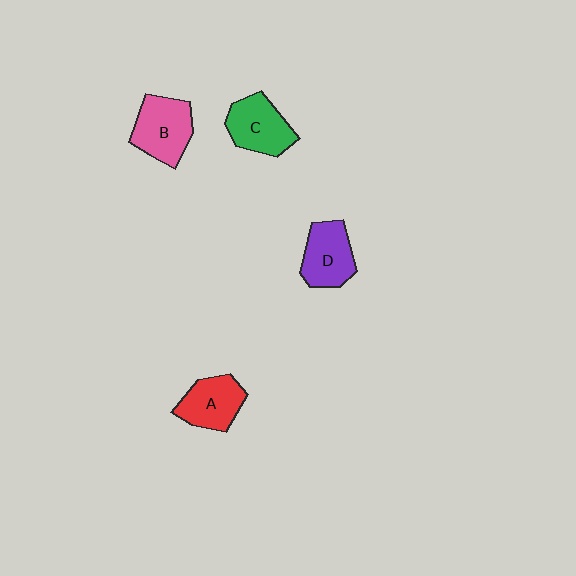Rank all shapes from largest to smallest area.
From largest to smallest: B (pink), C (green), D (purple), A (red).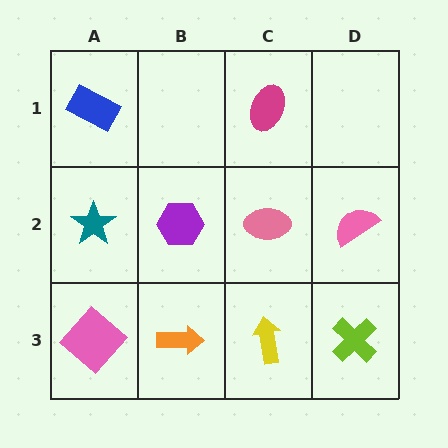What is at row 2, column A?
A teal star.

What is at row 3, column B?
An orange arrow.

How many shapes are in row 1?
2 shapes.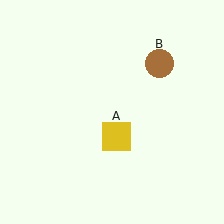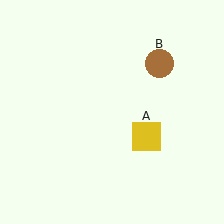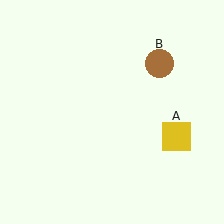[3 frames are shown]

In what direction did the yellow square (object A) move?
The yellow square (object A) moved right.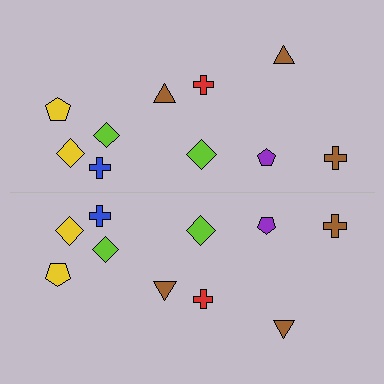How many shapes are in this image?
There are 20 shapes in this image.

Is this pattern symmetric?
Yes, this pattern has bilateral (reflection) symmetry.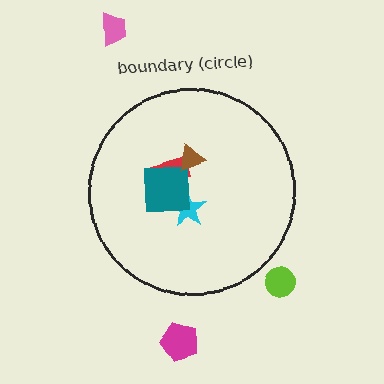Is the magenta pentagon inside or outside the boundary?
Outside.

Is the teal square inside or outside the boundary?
Inside.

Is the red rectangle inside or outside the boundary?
Inside.